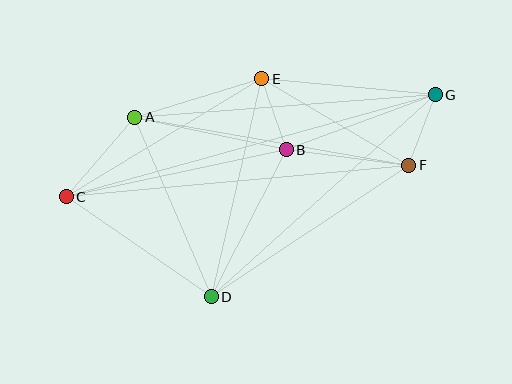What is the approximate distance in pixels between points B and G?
The distance between B and G is approximately 159 pixels.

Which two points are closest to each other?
Points B and E are closest to each other.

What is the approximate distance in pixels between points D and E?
The distance between D and E is approximately 224 pixels.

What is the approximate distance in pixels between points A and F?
The distance between A and F is approximately 278 pixels.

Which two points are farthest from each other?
Points C and G are farthest from each other.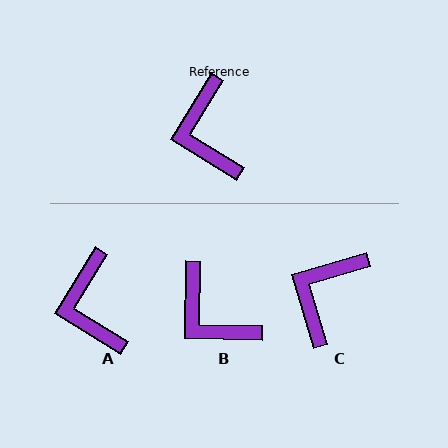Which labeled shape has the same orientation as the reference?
A.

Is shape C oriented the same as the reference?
No, it is off by about 42 degrees.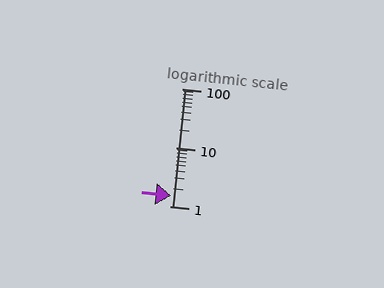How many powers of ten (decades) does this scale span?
The scale spans 2 decades, from 1 to 100.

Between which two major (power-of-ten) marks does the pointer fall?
The pointer is between 1 and 10.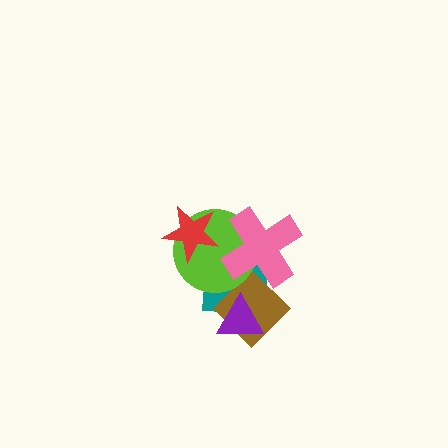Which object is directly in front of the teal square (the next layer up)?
The brown diamond is directly in front of the teal square.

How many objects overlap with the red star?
1 object overlaps with the red star.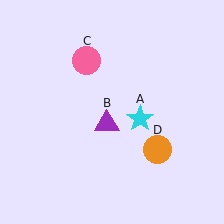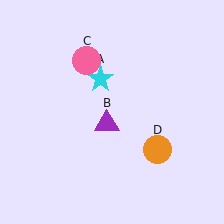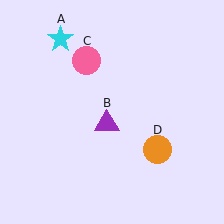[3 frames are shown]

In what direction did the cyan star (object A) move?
The cyan star (object A) moved up and to the left.